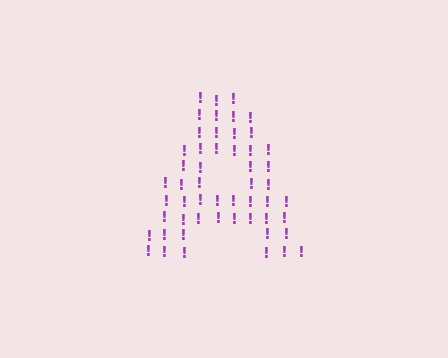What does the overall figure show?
The overall figure shows the letter A.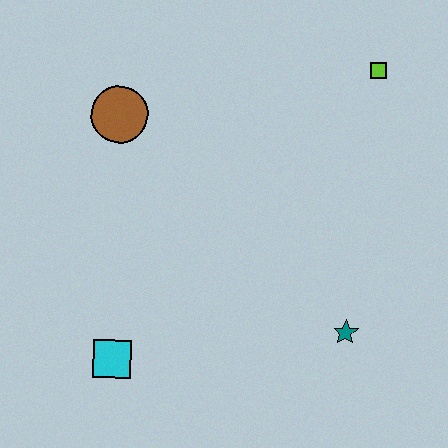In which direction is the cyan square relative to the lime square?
The cyan square is below the lime square.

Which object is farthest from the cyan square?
The lime square is farthest from the cyan square.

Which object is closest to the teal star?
The cyan square is closest to the teal star.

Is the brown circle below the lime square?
Yes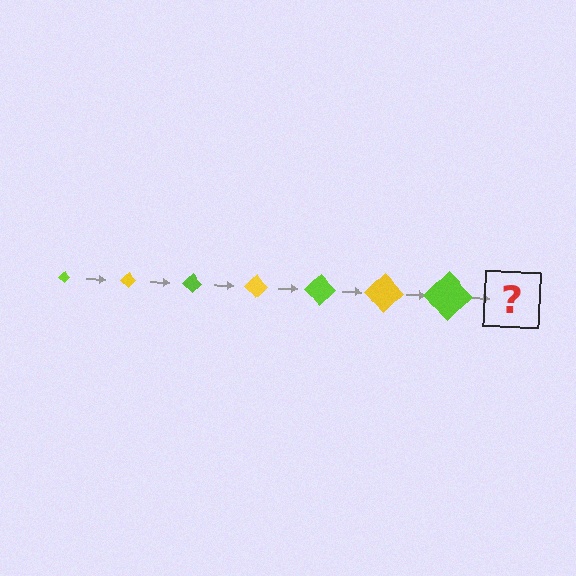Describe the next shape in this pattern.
It should be a yellow diamond, larger than the previous one.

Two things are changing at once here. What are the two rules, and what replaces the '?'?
The two rules are that the diamond grows larger each step and the color cycles through lime and yellow. The '?' should be a yellow diamond, larger than the previous one.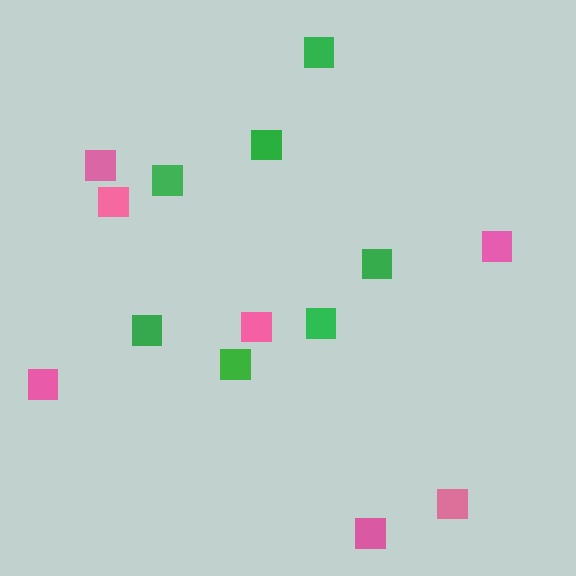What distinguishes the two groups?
There are 2 groups: one group of green squares (7) and one group of pink squares (7).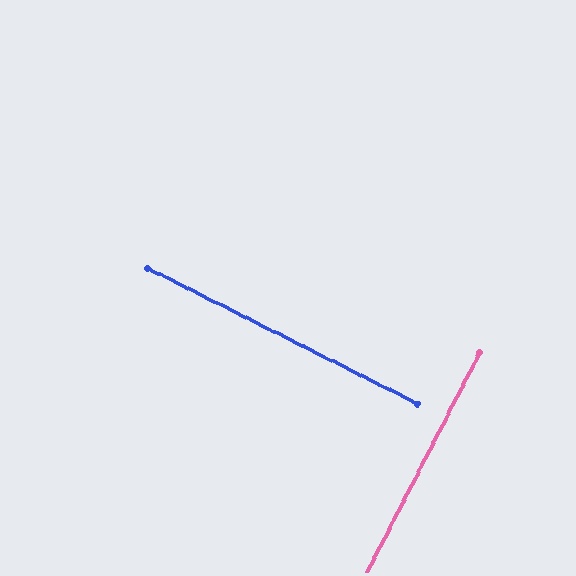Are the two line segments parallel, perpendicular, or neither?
Perpendicular — they meet at approximately 89°.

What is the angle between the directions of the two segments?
Approximately 89 degrees.